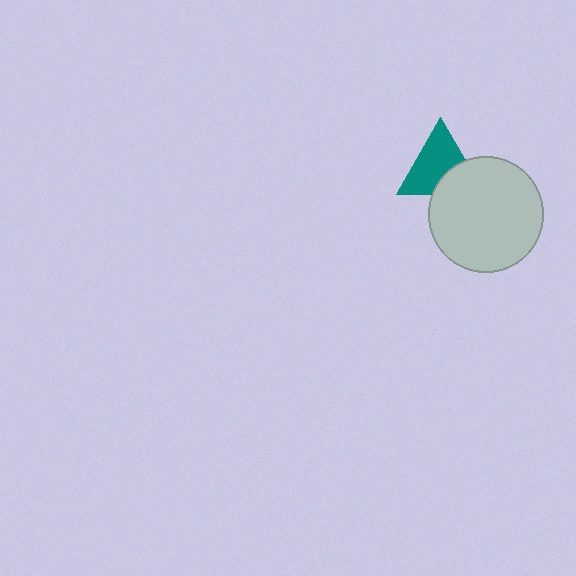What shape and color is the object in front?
The object in front is a light gray circle.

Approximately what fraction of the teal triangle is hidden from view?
Roughly 33% of the teal triangle is hidden behind the light gray circle.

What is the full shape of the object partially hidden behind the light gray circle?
The partially hidden object is a teal triangle.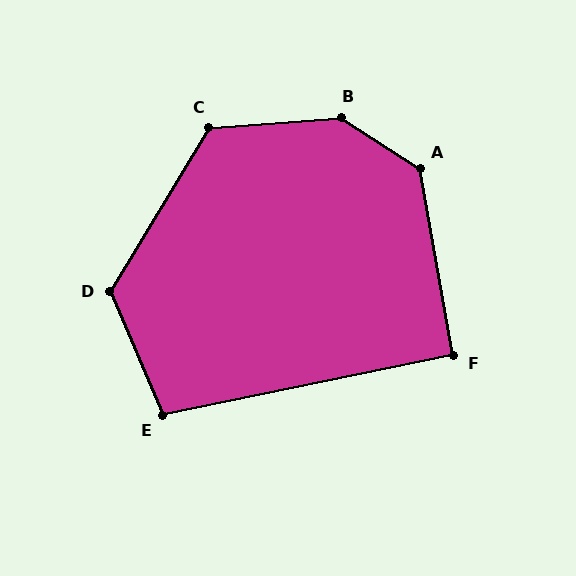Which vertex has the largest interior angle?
B, at approximately 143 degrees.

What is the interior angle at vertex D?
Approximately 125 degrees (obtuse).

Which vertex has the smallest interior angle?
F, at approximately 92 degrees.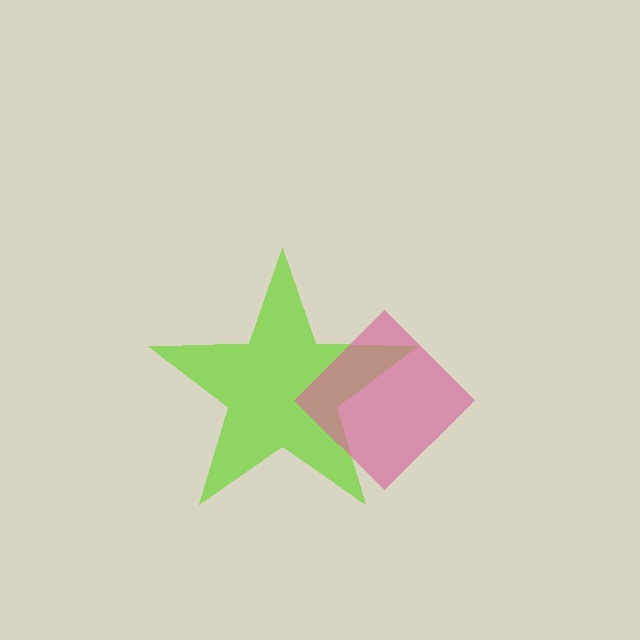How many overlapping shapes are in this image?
There are 2 overlapping shapes in the image.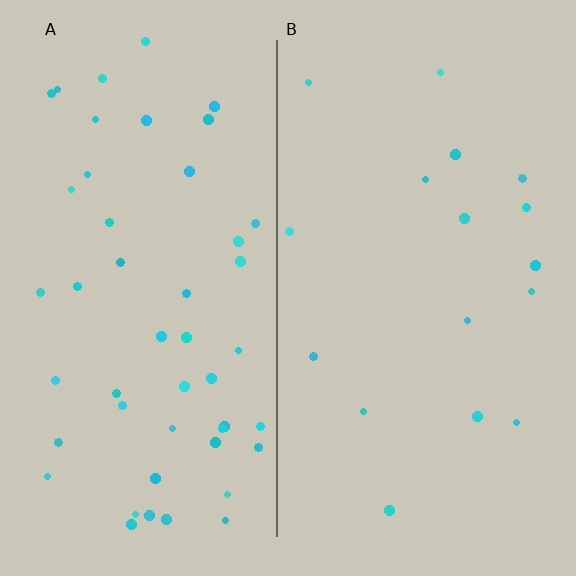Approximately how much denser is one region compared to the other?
Approximately 3.0× — region A over region B.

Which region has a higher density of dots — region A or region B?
A (the left).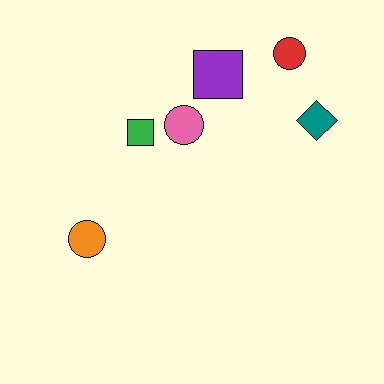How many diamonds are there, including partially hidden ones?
There is 1 diamond.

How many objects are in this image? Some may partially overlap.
There are 6 objects.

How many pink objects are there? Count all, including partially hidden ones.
There is 1 pink object.